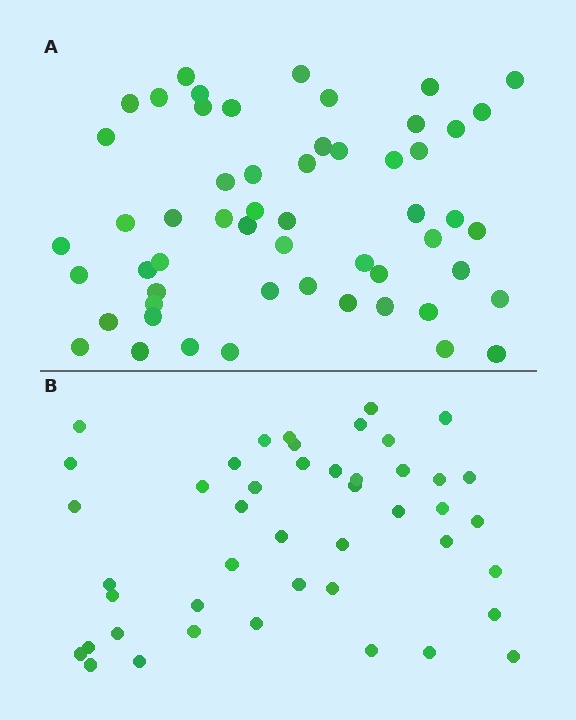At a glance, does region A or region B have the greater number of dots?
Region A (the top region) has more dots.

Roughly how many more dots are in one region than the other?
Region A has roughly 10 or so more dots than region B.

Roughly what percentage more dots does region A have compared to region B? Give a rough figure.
About 20% more.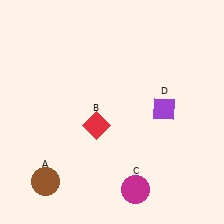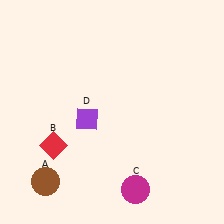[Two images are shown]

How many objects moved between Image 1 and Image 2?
2 objects moved between the two images.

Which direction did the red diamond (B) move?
The red diamond (B) moved left.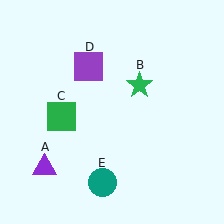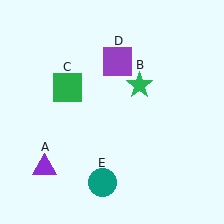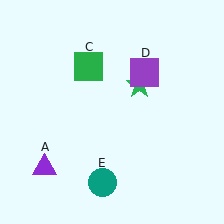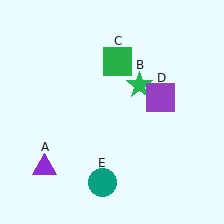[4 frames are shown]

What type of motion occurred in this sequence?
The green square (object C), purple square (object D) rotated clockwise around the center of the scene.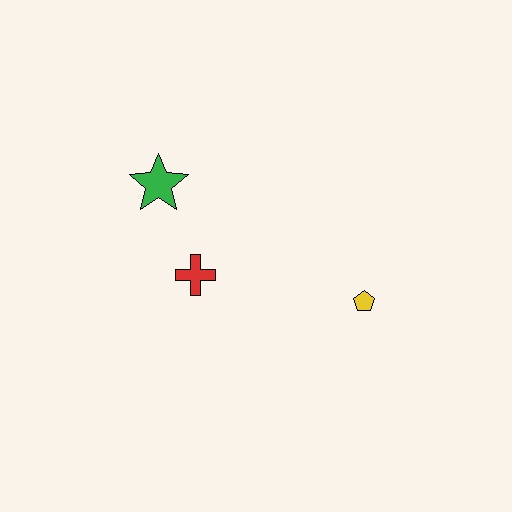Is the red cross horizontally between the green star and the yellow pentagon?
Yes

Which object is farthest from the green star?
The yellow pentagon is farthest from the green star.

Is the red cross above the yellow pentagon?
Yes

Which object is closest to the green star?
The red cross is closest to the green star.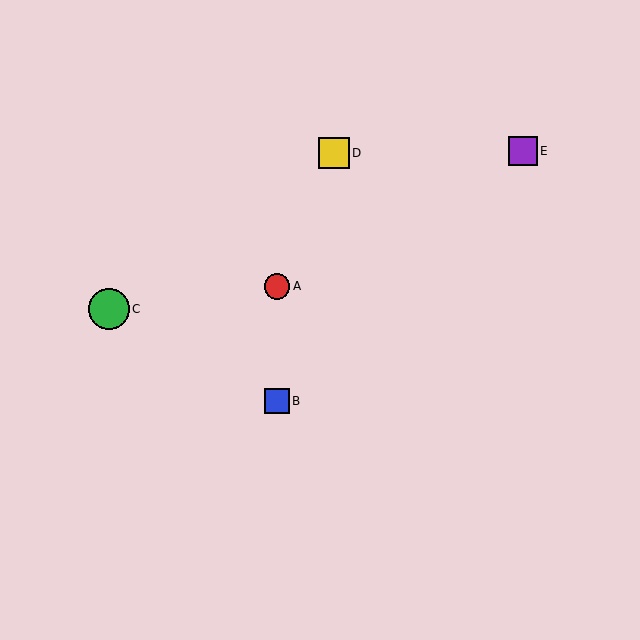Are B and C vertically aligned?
No, B is at x≈277 and C is at x≈109.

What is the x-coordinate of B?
Object B is at x≈277.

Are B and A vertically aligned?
Yes, both are at x≈277.